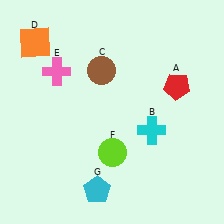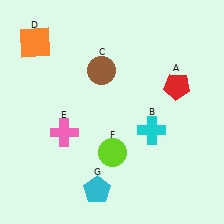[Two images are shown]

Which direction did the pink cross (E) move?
The pink cross (E) moved down.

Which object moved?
The pink cross (E) moved down.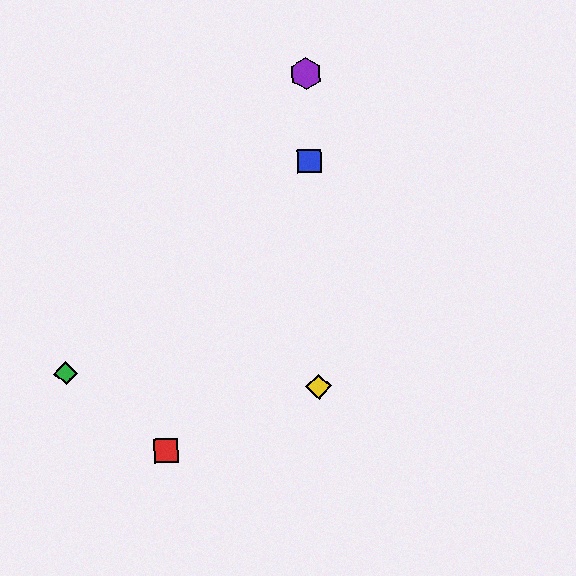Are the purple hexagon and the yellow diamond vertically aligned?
Yes, both are at x≈306.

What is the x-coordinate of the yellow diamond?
The yellow diamond is at x≈319.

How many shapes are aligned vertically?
3 shapes (the blue square, the yellow diamond, the purple hexagon) are aligned vertically.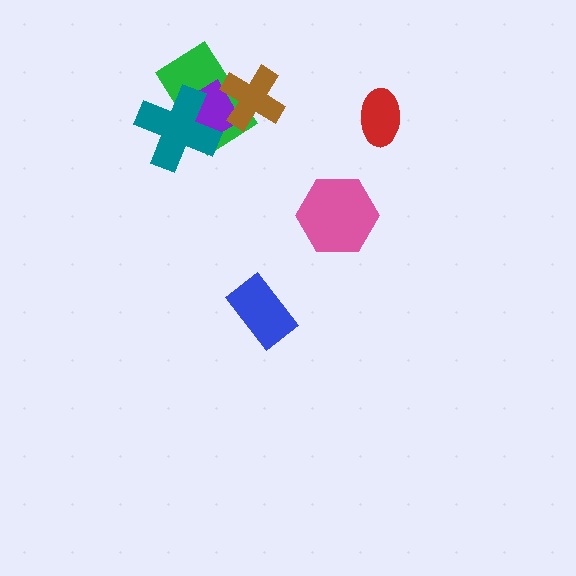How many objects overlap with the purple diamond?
3 objects overlap with the purple diamond.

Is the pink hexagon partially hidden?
No, no other shape covers it.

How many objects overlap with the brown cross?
2 objects overlap with the brown cross.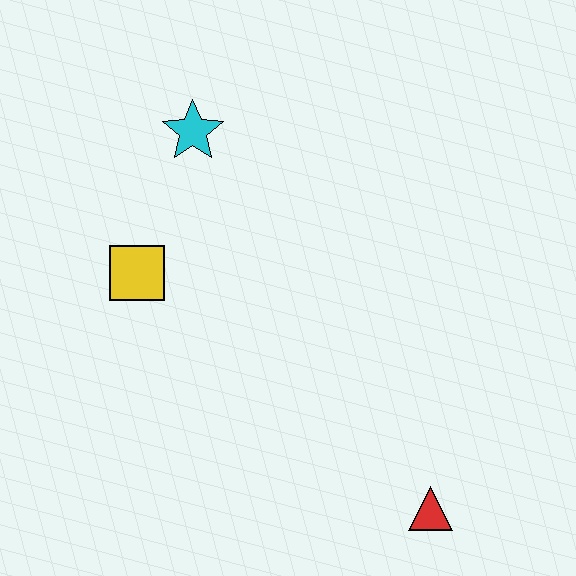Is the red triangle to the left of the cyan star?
No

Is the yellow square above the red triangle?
Yes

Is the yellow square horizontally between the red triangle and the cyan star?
No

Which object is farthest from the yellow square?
The red triangle is farthest from the yellow square.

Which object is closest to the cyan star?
The yellow square is closest to the cyan star.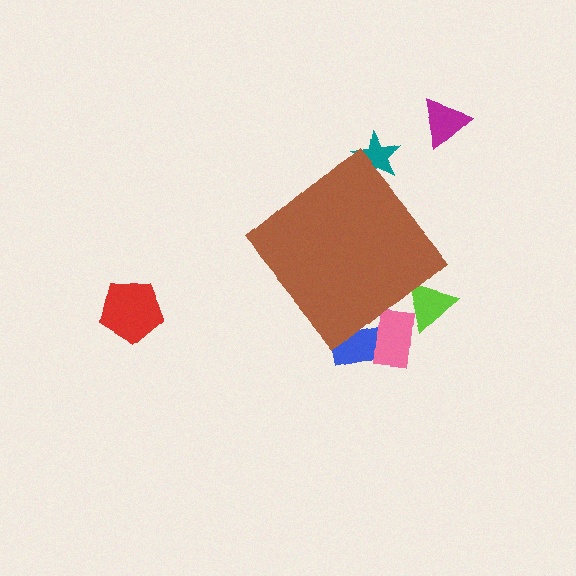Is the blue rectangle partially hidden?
Yes, the blue rectangle is partially hidden behind the brown diamond.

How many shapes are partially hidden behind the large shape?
4 shapes are partially hidden.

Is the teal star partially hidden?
Yes, the teal star is partially hidden behind the brown diamond.